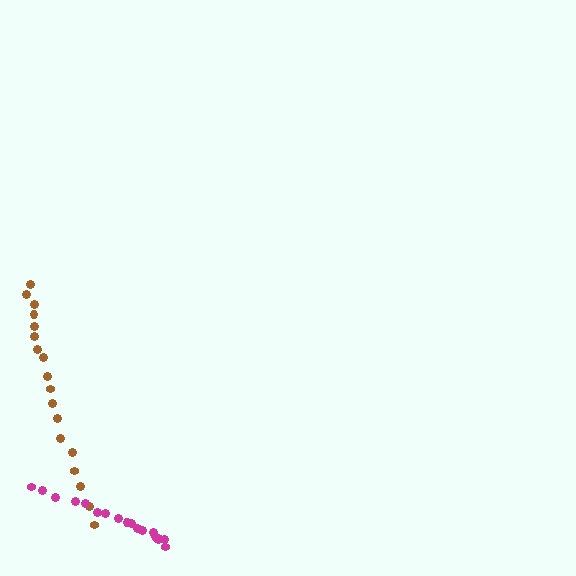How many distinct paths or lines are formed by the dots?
There are 2 distinct paths.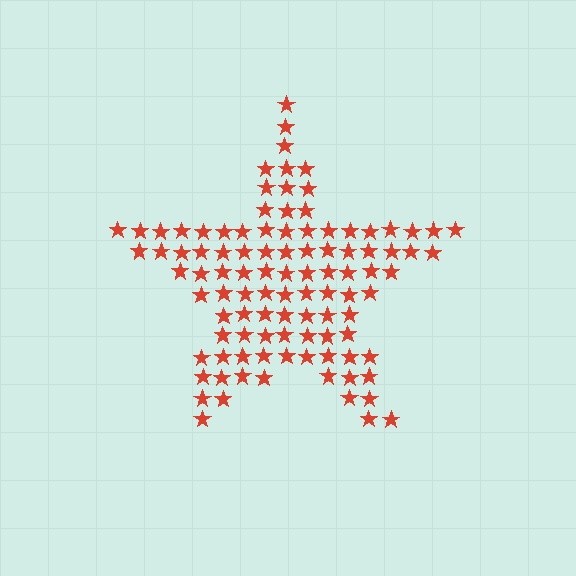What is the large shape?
The large shape is a star.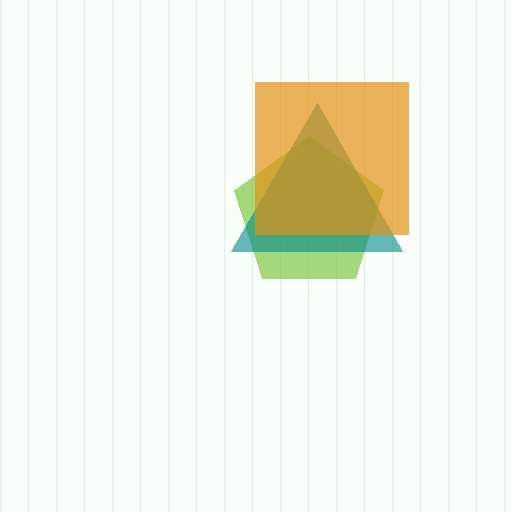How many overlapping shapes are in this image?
There are 3 overlapping shapes in the image.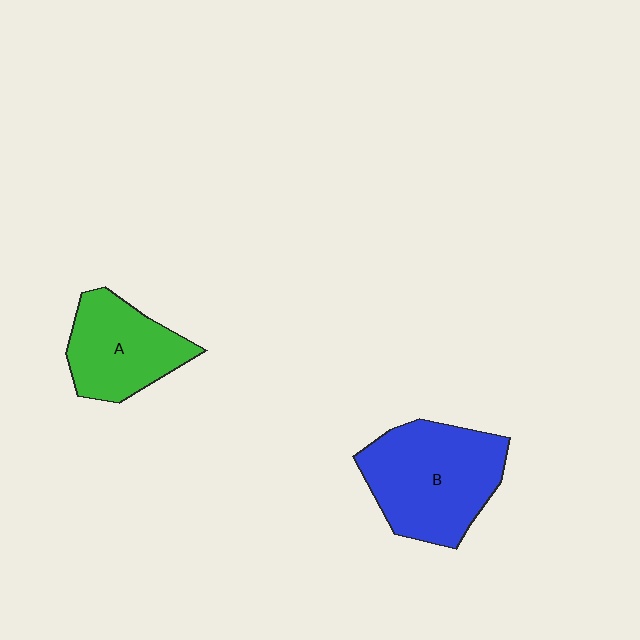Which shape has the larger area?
Shape B (blue).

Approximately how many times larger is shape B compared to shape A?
Approximately 1.4 times.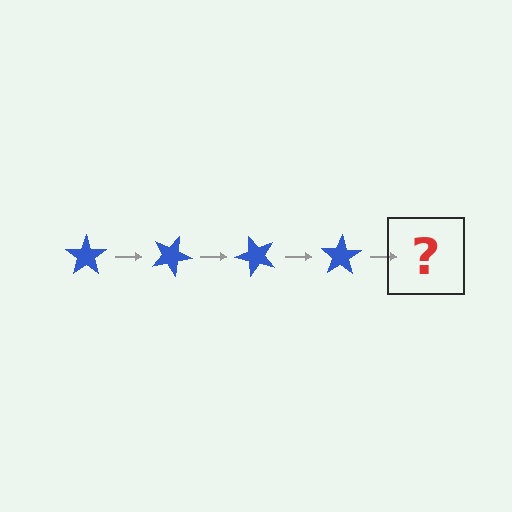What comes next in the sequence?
The next element should be a blue star rotated 100 degrees.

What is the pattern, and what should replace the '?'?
The pattern is that the star rotates 25 degrees each step. The '?' should be a blue star rotated 100 degrees.